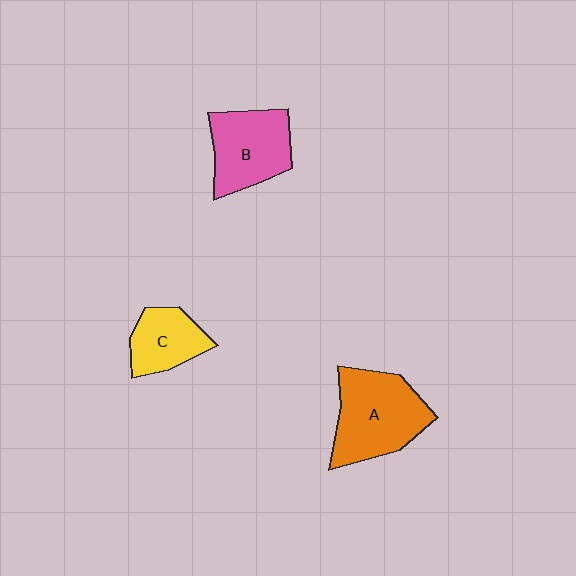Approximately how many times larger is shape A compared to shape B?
Approximately 1.2 times.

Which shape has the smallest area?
Shape C (yellow).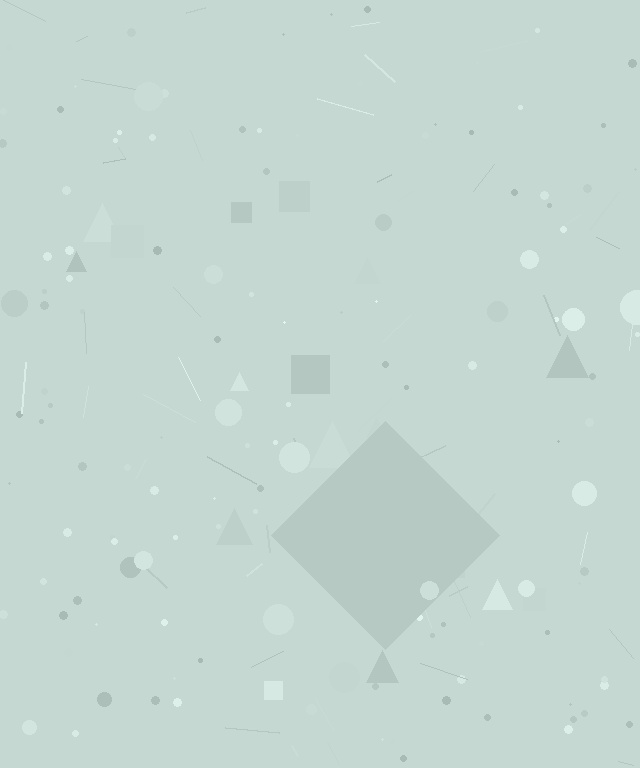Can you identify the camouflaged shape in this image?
The camouflaged shape is a diamond.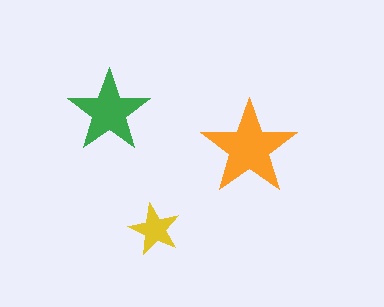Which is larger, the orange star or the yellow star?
The orange one.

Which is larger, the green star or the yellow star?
The green one.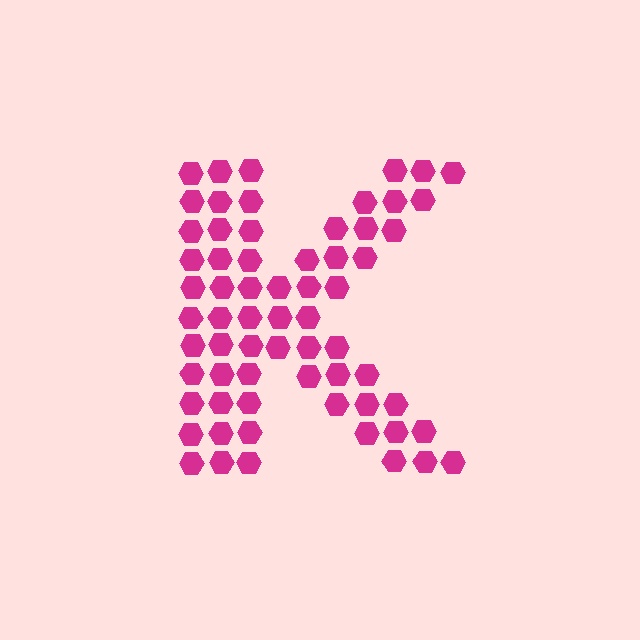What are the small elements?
The small elements are hexagons.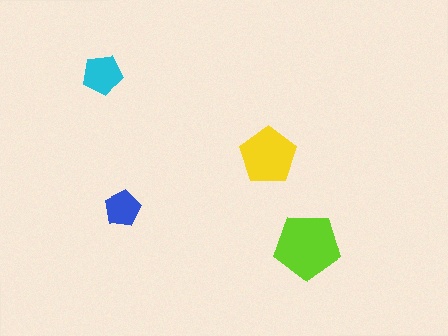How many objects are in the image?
There are 4 objects in the image.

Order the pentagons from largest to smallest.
the lime one, the yellow one, the cyan one, the blue one.